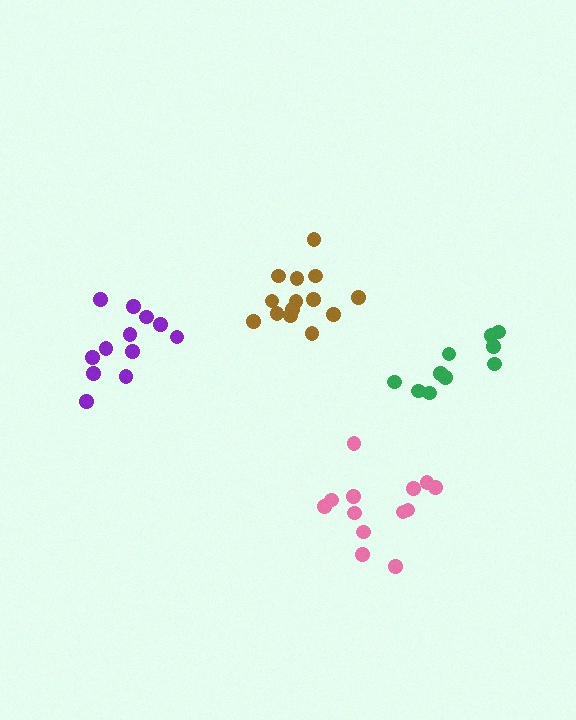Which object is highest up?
The brown cluster is topmost.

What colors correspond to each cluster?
The clusters are colored: brown, pink, purple, green.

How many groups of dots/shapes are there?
There are 4 groups.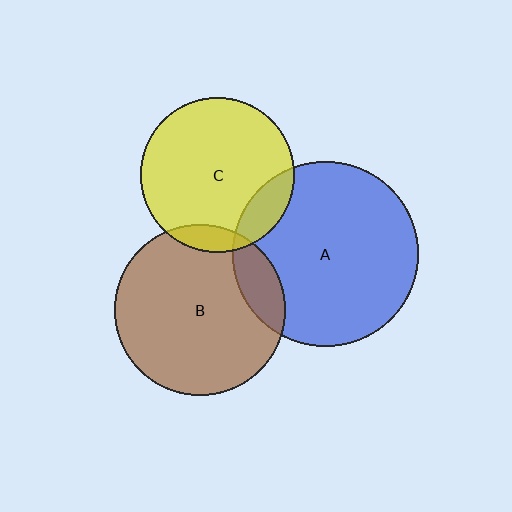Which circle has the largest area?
Circle A (blue).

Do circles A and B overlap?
Yes.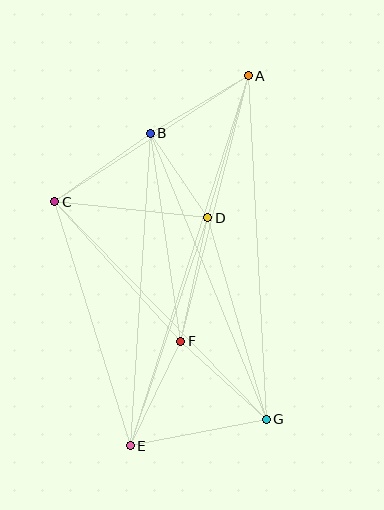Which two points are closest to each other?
Points B and D are closest to each other.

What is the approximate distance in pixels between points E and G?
The distance between E and G is approximately 138 pixels.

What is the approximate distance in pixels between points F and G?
The distance between F and G is approximately 116 pixels.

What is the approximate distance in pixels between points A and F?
The distance between A and F is approximately 274 pixels.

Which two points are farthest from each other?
Points A and E are farthest from each other.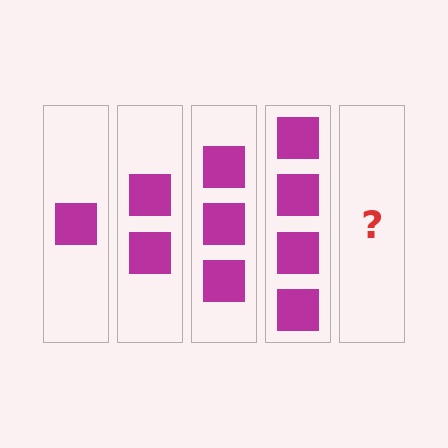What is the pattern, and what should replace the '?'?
The pattern is that each step adds one more square. The '?' should be 5 squares.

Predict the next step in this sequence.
The next step is 5 squares.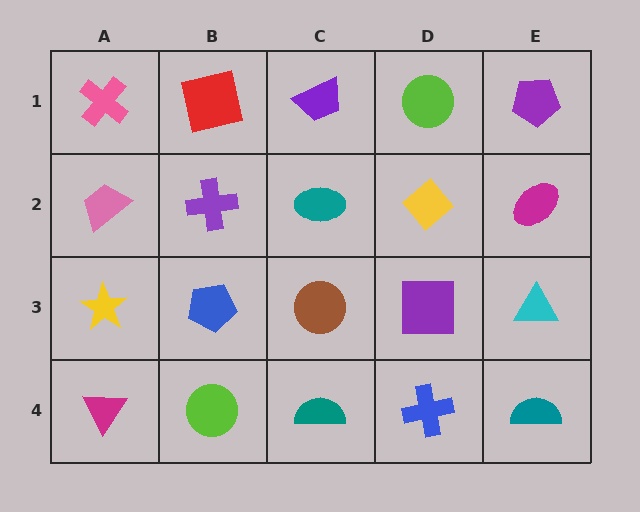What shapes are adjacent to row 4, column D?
A purple square (row 3, column D), a teal semicircle (row 4, column C), a teal semicircle (row 4, column E).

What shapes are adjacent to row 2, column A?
A pink cross (row 1, column A), a yellow star (row 3, column A), a purple cross (row 2, column B).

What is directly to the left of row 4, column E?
A blue cross.